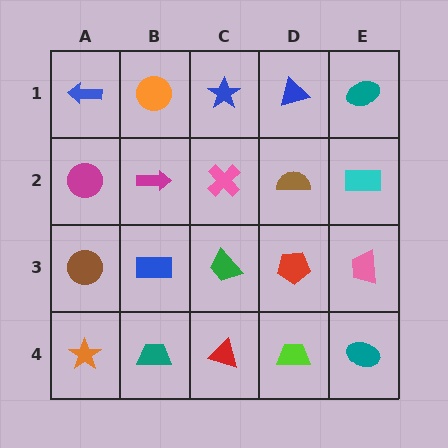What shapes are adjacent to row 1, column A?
A magenta circle (row 2, column A), an orange circle (row 1, column B).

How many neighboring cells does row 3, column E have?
3.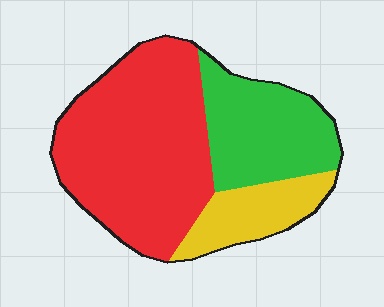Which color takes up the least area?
Yellow, at roughly 15%.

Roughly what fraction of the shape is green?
Green covers around 30% of the shape.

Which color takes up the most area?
Red, at roughly 55%.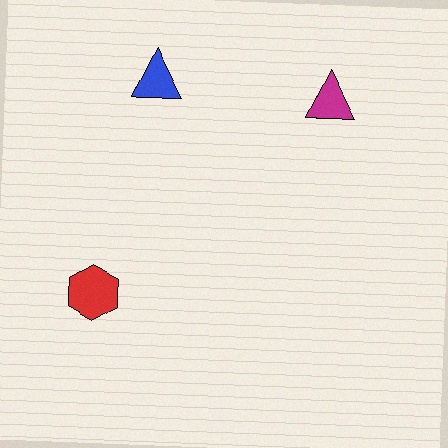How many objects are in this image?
There are 3 objects.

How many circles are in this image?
There are no circles.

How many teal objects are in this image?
There are no teal objects.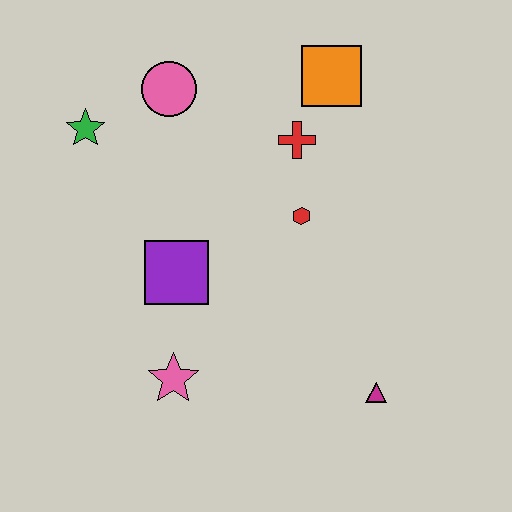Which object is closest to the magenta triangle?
The red hexagon is closest to the magenta triangle.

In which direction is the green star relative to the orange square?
The green star is to the left of the orange square.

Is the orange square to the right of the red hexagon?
Yes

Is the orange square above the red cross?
Yes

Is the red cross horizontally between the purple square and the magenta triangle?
Yes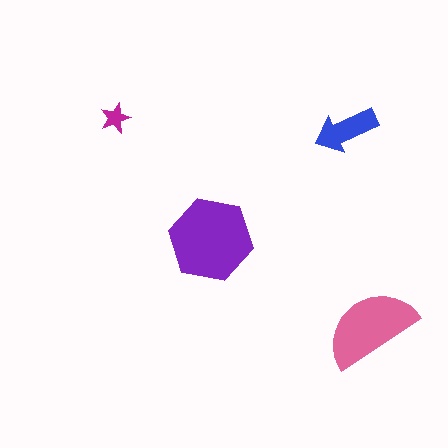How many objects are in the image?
There are 4 objects in the image.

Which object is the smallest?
The magenta star.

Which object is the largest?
The purple hexagon.